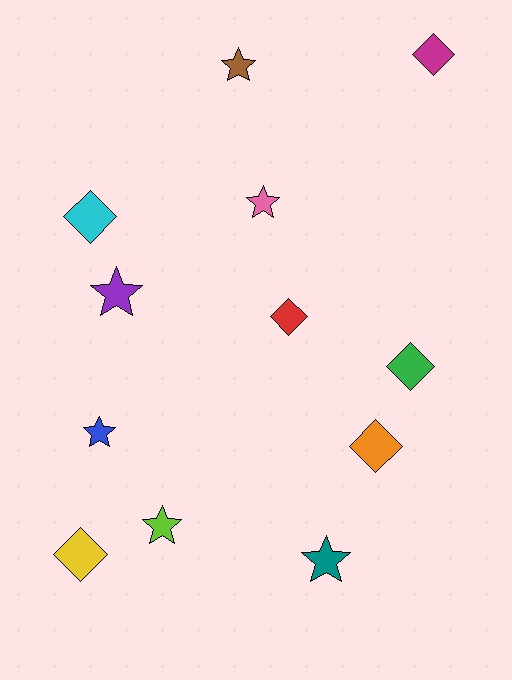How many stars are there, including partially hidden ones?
There are 6 stars.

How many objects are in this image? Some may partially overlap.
There are 12 objects.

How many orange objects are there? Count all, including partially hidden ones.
There is 1 orange object.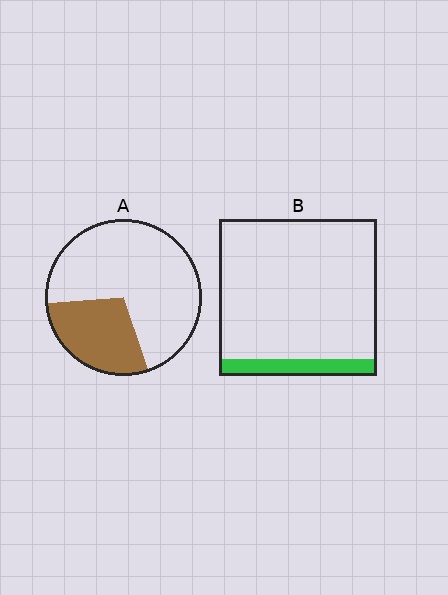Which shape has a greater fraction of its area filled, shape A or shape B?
Shape A.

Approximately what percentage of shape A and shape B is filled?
A is approximately 30% and B is approximately 10%.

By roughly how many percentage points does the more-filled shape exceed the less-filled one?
By roughly 20 percentage points (A over B).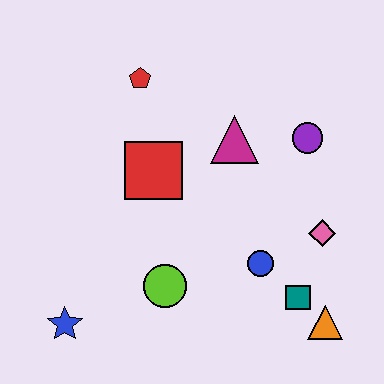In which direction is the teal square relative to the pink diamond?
The teal square is below the pink diamond.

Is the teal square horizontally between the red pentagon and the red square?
No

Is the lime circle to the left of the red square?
No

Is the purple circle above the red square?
Yes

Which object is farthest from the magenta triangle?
The blue star is farthest from the magenta triangle.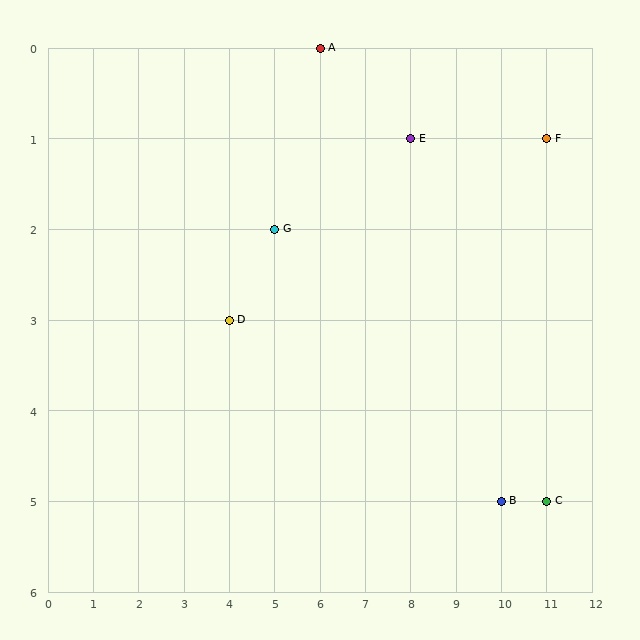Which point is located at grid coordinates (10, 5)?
Point B is at (10, 5).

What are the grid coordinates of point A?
Point A is at grid coordinates (6, 0).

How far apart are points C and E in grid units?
Points C and E are 3 columns and 4 rows apart (about 5.0 grid units diagonally).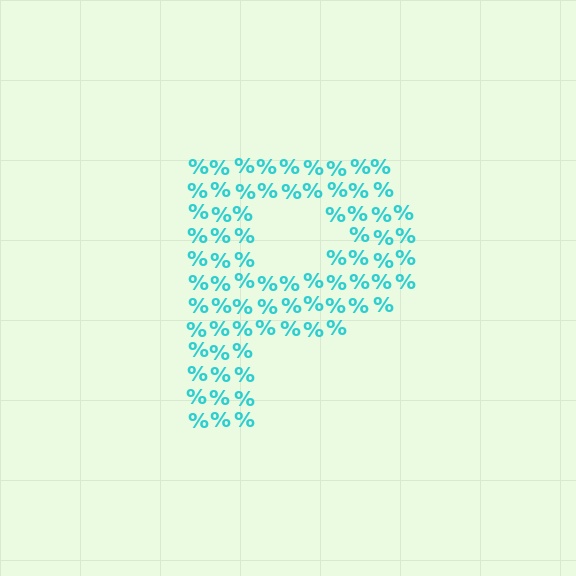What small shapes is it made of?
It is made of small percent signs.